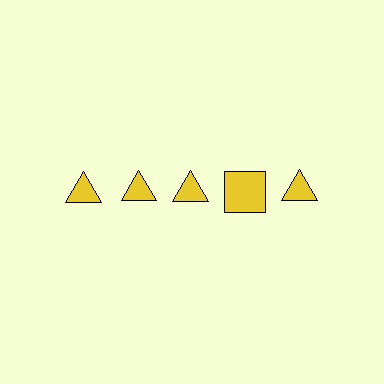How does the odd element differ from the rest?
It has a different shape: square instead of triangle.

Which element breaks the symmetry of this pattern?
The yellow square in the top row, second from right column breaks the symmetry. All other shapes are yellow triangles.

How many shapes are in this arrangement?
There are 5 shapes arranged in a grid pattern.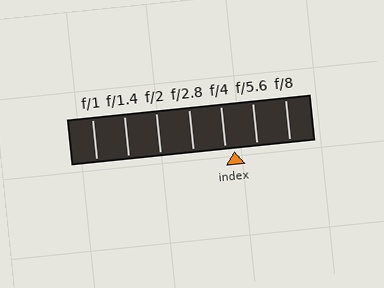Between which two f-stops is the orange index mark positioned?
The index mark is between f/4 and f/5.6.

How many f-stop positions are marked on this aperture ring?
There are 7 f-stop positions marked.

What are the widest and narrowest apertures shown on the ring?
The widest aperture shown is f/1 and the narrowest is f/8.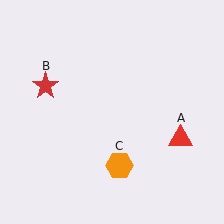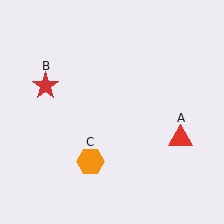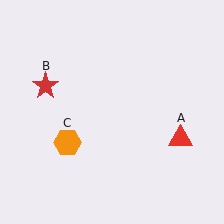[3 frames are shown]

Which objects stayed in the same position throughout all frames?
Red triangle (object A) and red star (object B) remained stationary.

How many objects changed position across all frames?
1 object changed position: orange hexagon (object C).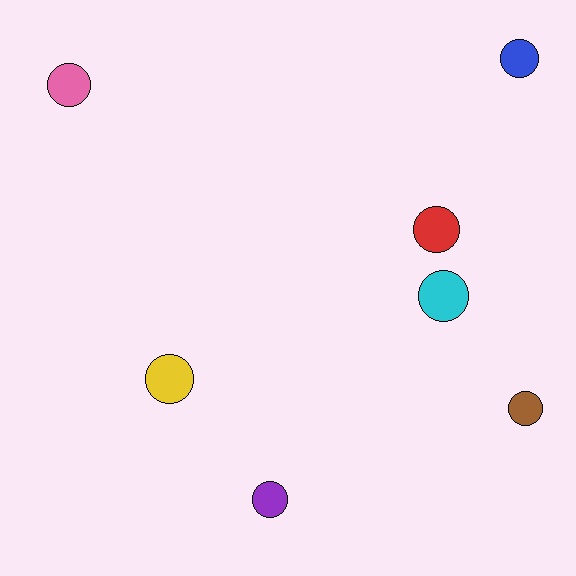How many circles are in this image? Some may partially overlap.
There are 7 circles.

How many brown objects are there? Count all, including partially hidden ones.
There is 1 brown object.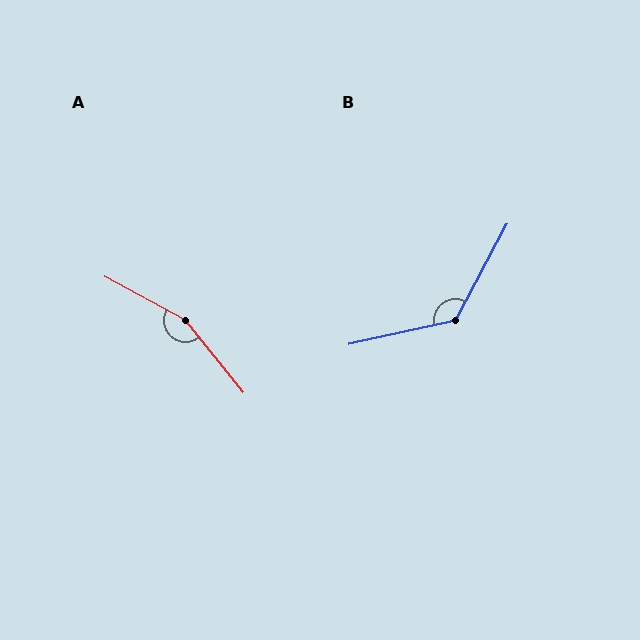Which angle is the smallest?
B, at approximately 130 degrees.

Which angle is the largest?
A, at approximately 157 degrees.